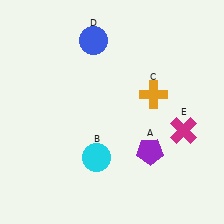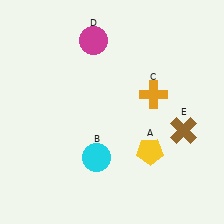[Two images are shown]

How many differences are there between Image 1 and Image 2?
There are 3 differences between the two images.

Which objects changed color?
A changed from purple to yellow. D changed from blue to magenta. E changed from magenta to brown.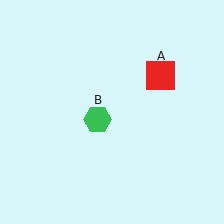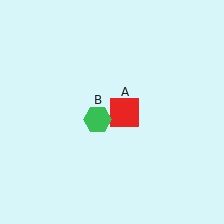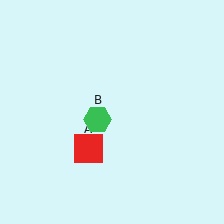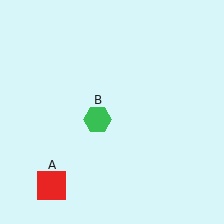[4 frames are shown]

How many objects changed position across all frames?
1 object changed position: red square (object A).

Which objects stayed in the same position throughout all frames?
Green hexagon (object B) remained stationary.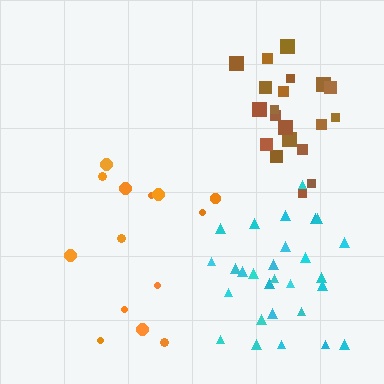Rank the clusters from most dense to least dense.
brown, cyan, orange.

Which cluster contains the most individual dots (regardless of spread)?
Cyan (28).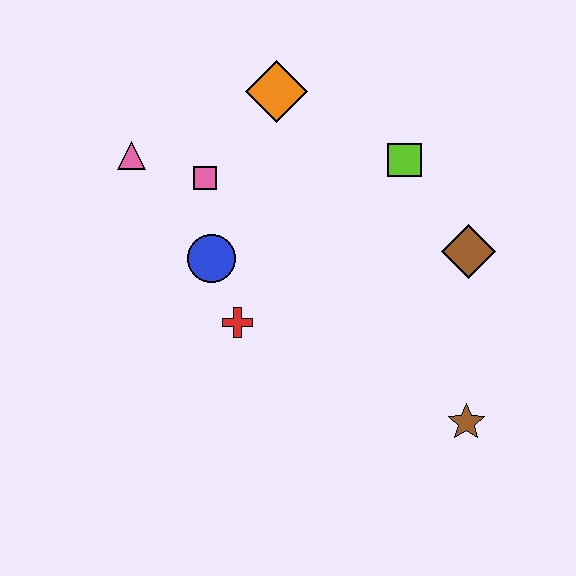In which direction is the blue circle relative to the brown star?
The blue circle is to the left of the brown star.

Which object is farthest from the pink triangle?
The brown star is farthest from the pink triangle.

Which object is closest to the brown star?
The brown diamond is closest to the brown star.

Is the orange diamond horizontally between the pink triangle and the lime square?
Yes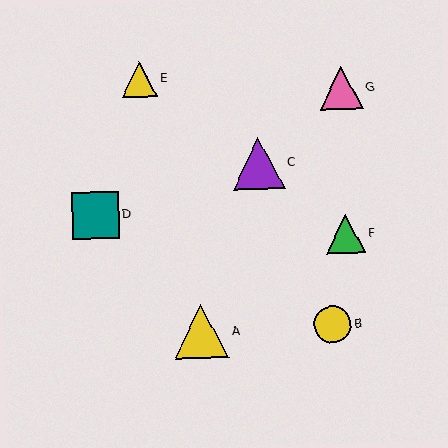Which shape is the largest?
The yellow triangle (labeled A) is the largest.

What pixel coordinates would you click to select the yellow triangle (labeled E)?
Click at (139, 79) to select the yellow triangle E.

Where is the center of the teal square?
The center of the teal square is at (95, 215).